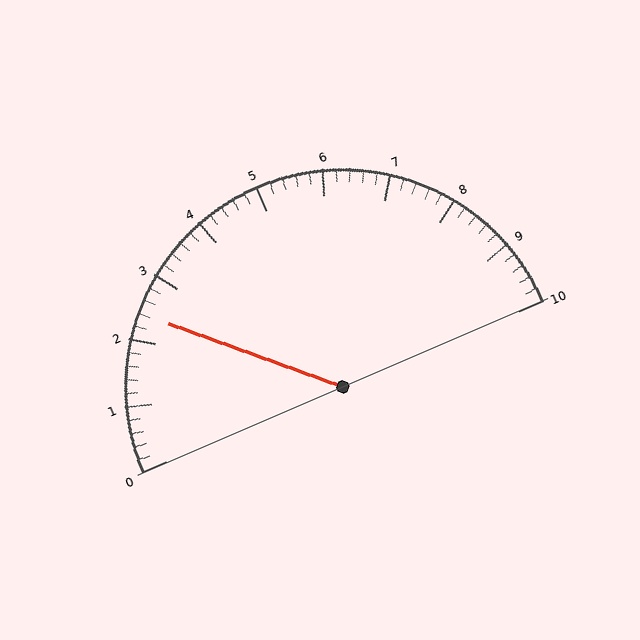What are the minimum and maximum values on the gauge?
The gauge ranges from 0 to 10.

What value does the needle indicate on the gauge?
The needle indicates approximately 2.4.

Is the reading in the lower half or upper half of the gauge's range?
The reading is in the lower half of the range (0 to 10).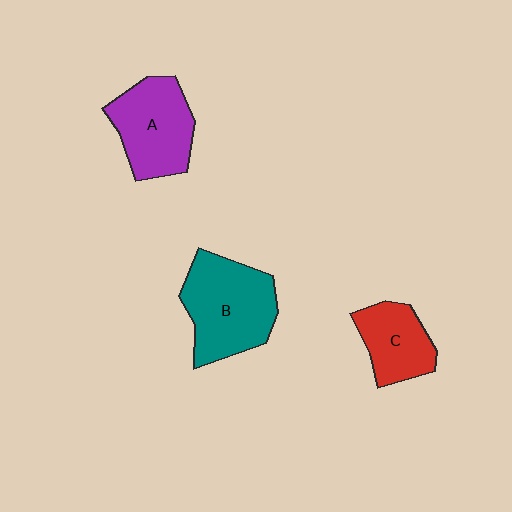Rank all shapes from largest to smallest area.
From largest to smallest: B (teal), A (purple), C (red).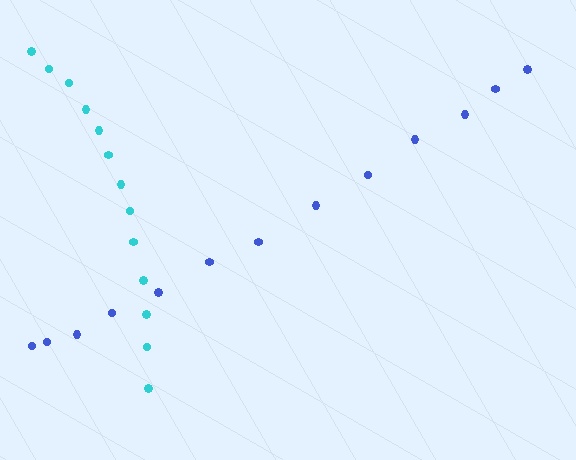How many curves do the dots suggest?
There are 2 distinct paths.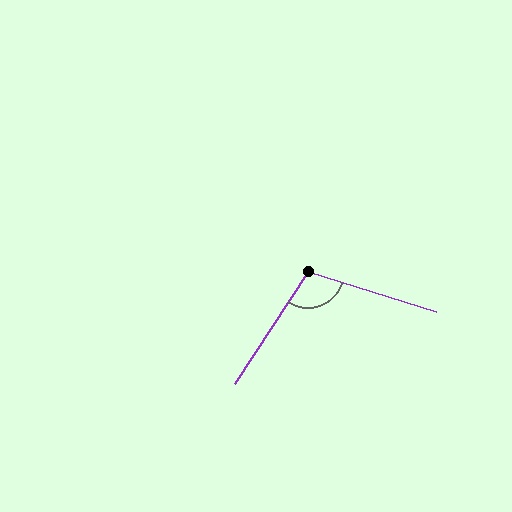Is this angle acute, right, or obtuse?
It is obtuse.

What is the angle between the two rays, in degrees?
Approximately 106 degrees.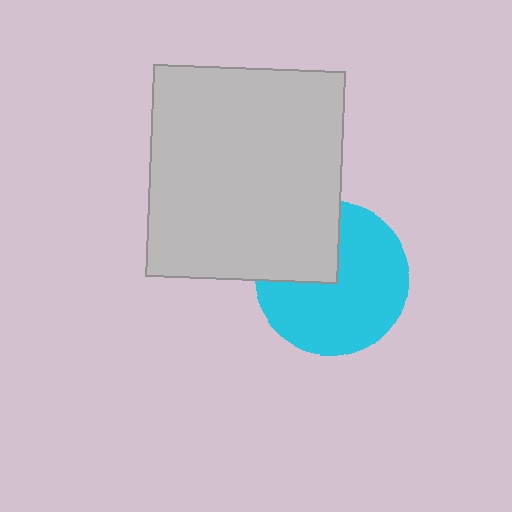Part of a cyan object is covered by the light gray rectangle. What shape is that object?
It is a circle.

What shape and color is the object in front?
The object in front is a light gray rectangle.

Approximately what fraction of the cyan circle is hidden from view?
Roughly 30% of the cyan circle is hidden behind the light gray rectangle.